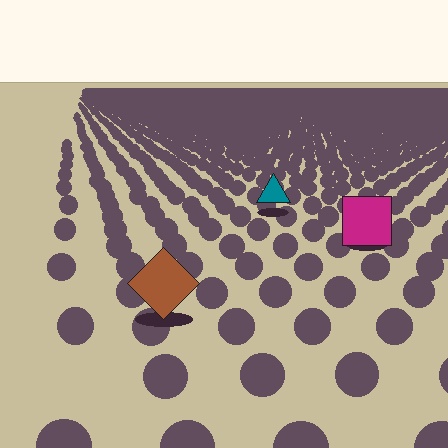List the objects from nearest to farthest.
From nearest to farthest: the brown diamond, the magenta square, the teal triangle.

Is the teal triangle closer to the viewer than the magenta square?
No. The magenta square is closer — you can tell from the texture gradient: the ground texture is coarser near it.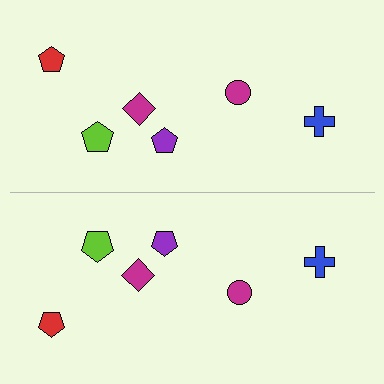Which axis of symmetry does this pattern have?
The pattern has a horizontal axis of symmetry running through the center of the image.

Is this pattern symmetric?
Yes, this pattern has bilateral (reflection) symmetry.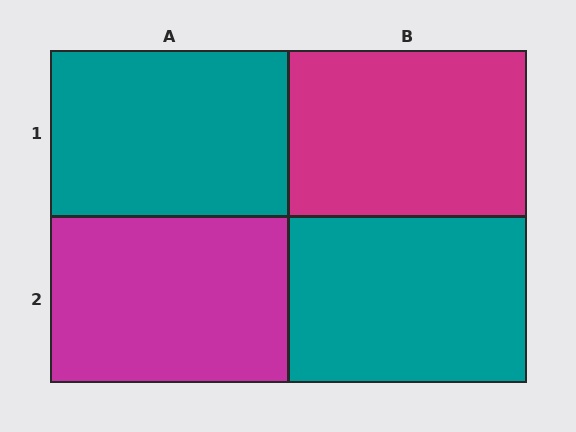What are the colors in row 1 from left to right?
Teal, magenta.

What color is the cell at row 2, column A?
Magenta.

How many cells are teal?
2 cells are teal.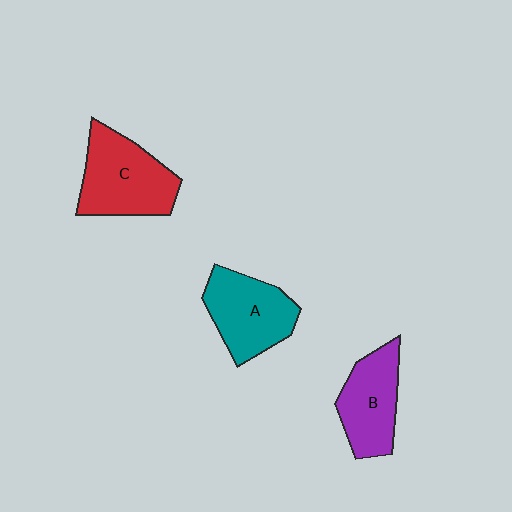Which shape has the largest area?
Shape C (red).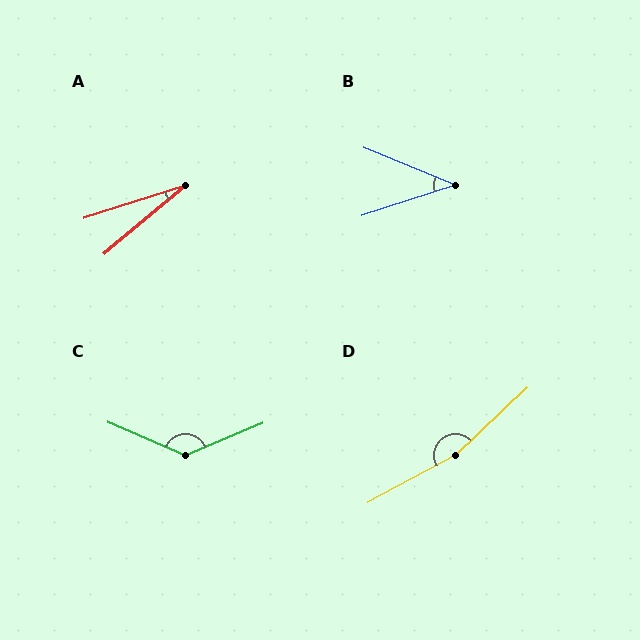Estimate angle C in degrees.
Approximately 134 degrees.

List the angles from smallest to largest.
A (22°), B (40°), C (134°), D (165°).